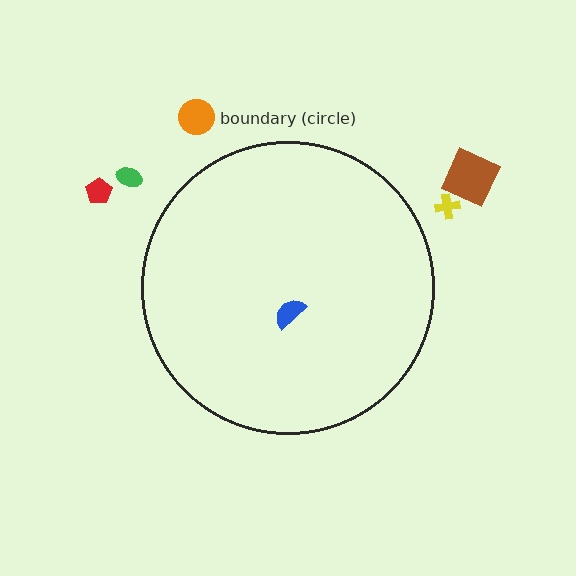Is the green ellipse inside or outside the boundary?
Outside.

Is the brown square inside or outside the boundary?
Outside.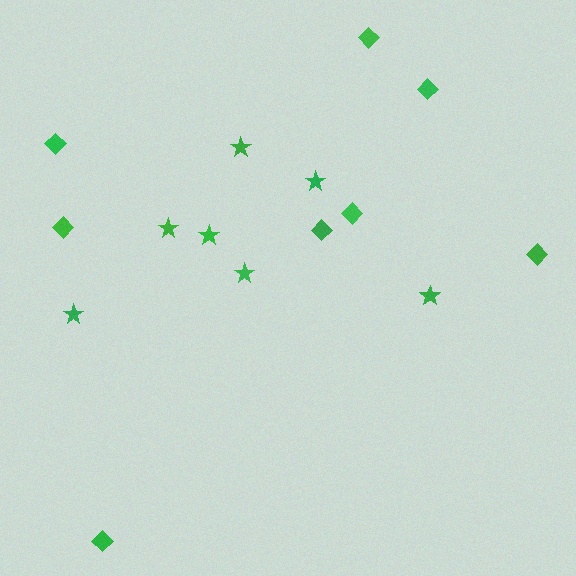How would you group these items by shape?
There are 2 groups: one group of diamonds (8) and one group of stars (7).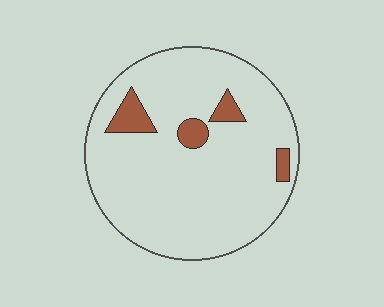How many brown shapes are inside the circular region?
4.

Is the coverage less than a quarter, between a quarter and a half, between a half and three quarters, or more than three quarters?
Less than a quarter.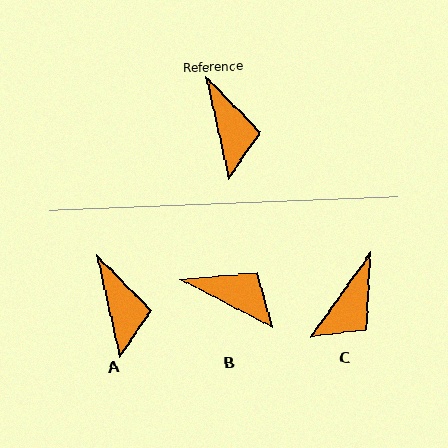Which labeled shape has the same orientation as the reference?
A.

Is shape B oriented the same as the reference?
No, it is off by about 50 degrees.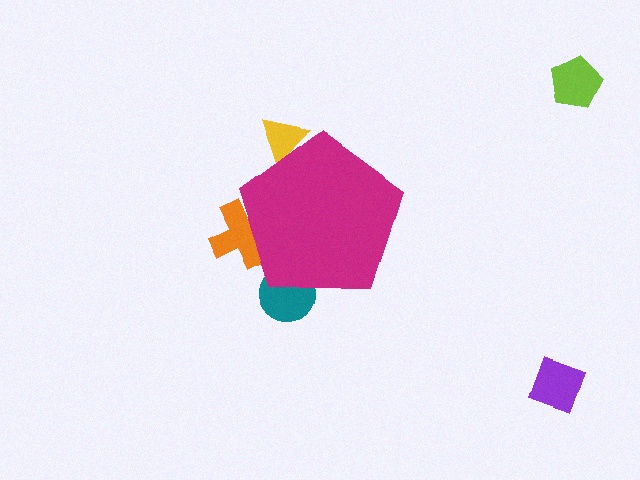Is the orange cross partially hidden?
Yes, the orange cross is partially hidden behind the magenta pentagon.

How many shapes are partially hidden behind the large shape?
3 shapes are partially hidden.